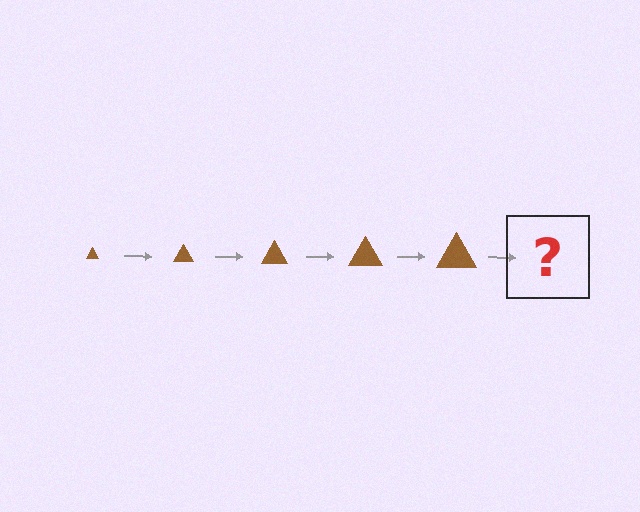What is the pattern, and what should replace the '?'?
The pattern is that the triangle gets progressively larger each step. The '?' should be a brown triangle, larger than the previous one.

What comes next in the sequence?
The next element should be a brown triangle, larger than the previous one.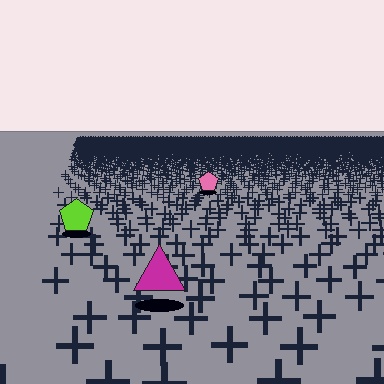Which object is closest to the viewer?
The magenta triangle is closest. The texture marks near it are larger and more spread out.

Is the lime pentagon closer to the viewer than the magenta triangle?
No. The magenta triangle is closer — you can tell from the texture gradient: the ground texture is coarser near it.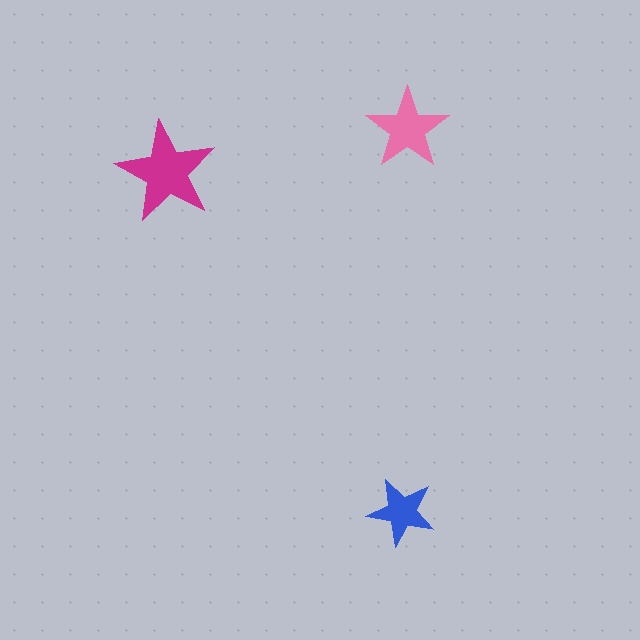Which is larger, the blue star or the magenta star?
The magenta one.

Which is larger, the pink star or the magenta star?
The magenta one.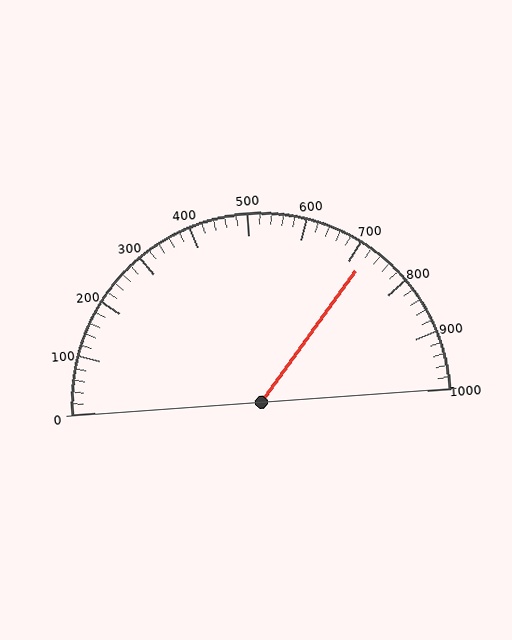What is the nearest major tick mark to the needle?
The nearest major tick mark is 700.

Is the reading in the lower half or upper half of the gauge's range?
The reading is in the upper half of the range (0 to 1000).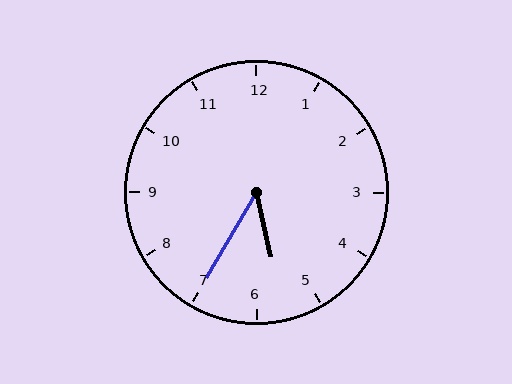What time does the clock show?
5:35.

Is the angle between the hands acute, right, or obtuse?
It is acute.